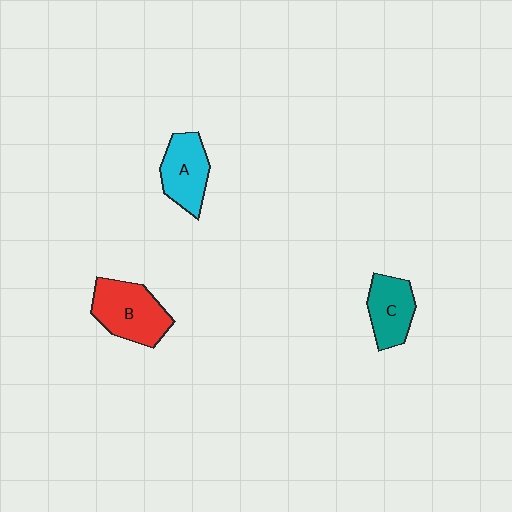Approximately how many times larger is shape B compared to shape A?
Approximately 1.2 times.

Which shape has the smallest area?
Shape C (teal).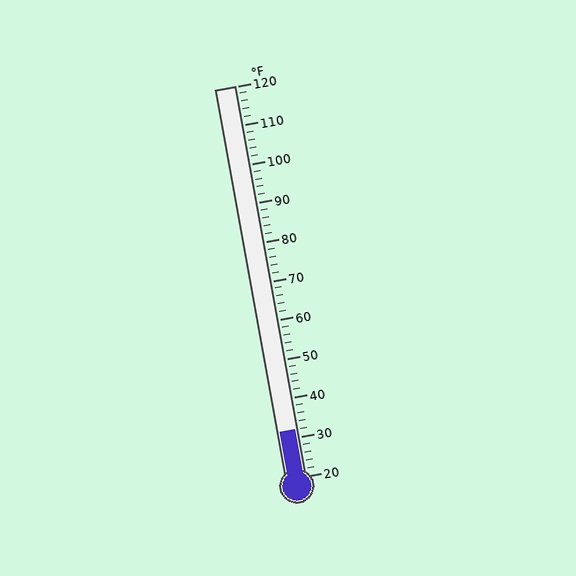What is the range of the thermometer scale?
The thermometer scale ranges from 20°F to 120°F.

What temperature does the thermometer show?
The thermometer shows approximately 32°F.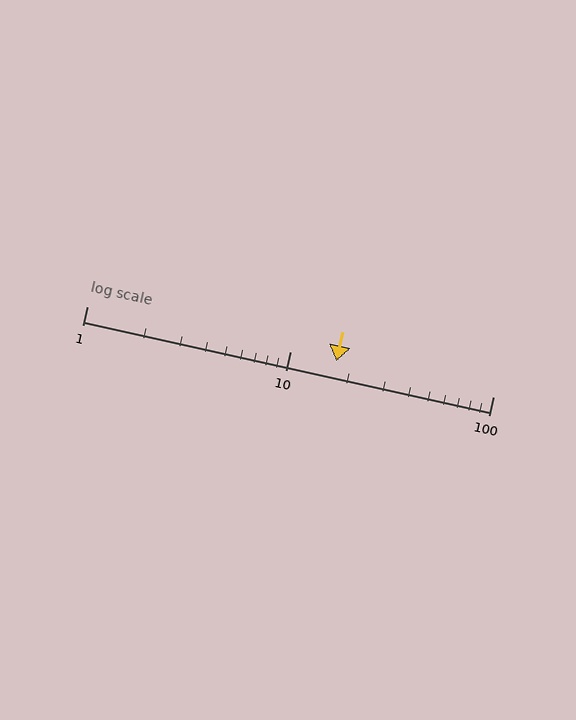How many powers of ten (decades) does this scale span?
The scale spans 2 decades, from 1 to 100.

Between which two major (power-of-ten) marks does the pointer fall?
The pointer is between 10 and 100.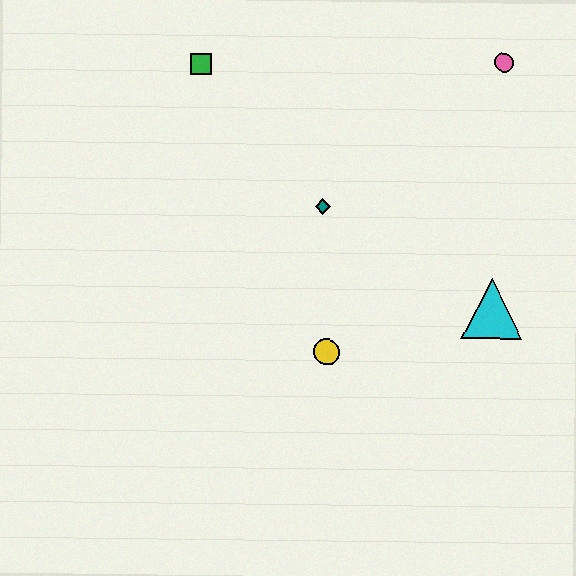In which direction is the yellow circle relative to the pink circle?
The yellow circle is below the pink circle.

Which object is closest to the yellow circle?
The teal diamond is closest to the yellow circle.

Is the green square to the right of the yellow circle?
No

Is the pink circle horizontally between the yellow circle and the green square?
No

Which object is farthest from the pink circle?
The yellow circle is farthest from the pink circle.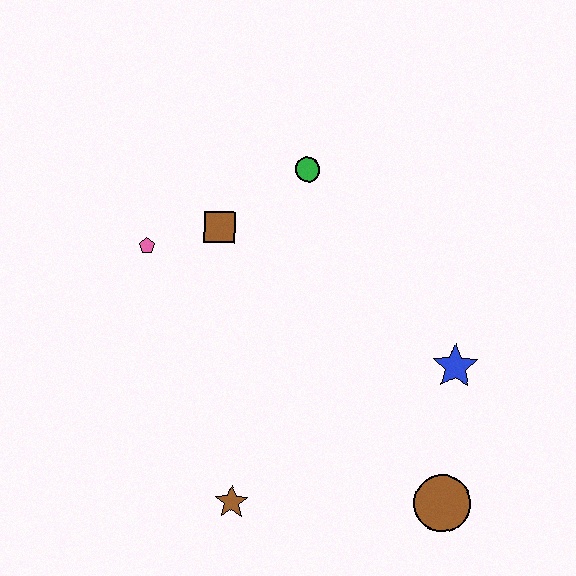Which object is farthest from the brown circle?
The pink pentagon is farthest from the brown circle.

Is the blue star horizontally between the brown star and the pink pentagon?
No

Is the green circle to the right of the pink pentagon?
Yes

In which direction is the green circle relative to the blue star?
The green circle is above the blue star.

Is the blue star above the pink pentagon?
No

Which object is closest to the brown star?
The brown circle is closest to the brown star.